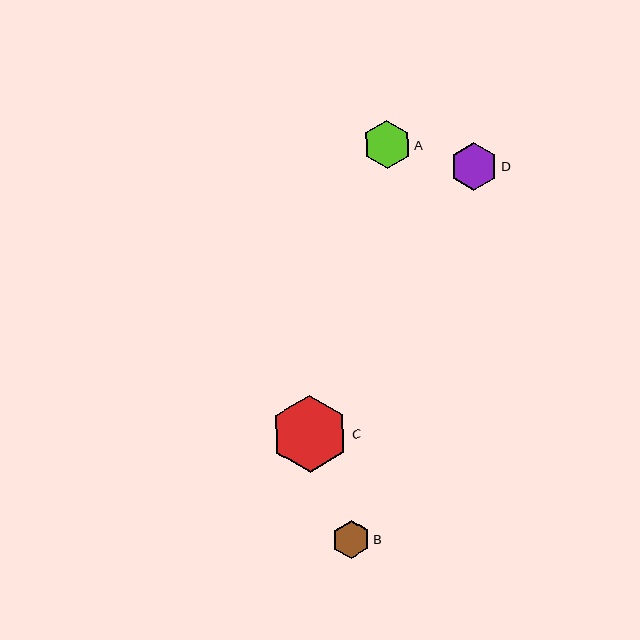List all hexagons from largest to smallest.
From largest to smallest: C, D, A, B.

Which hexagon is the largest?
Hexagon C is the largest with a size of approximately 77 pixels.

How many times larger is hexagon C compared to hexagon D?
Hexagon C is approximately 1.6 times the size of hexagon D.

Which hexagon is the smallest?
Hexagon B is the smallest with a size of approximately 38 pixels.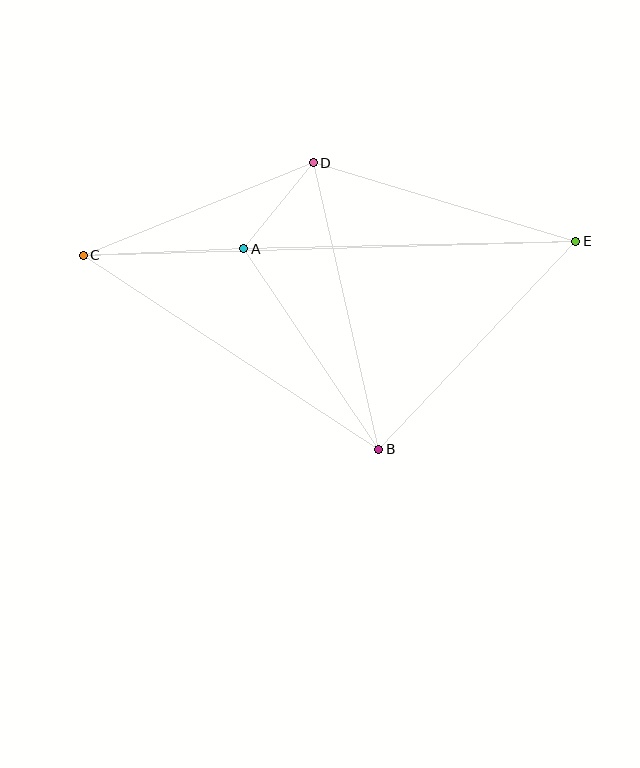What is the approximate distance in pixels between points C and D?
The distance between C and D is approximately 248 pixels.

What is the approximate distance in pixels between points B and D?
The distance between B and D is approximately 294 pixels.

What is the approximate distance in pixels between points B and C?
The distance between B and C is approximately 353 pixels.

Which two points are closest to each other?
Points A and D are closest to each other.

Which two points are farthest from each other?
Points C and E are farthest from each other.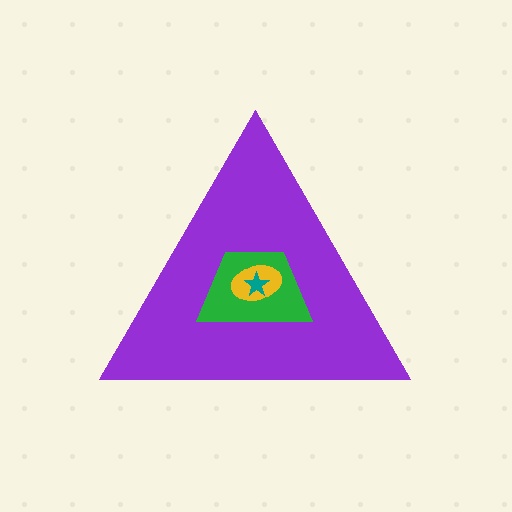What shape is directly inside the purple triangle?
The green trapezoid.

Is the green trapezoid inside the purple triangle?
Yes.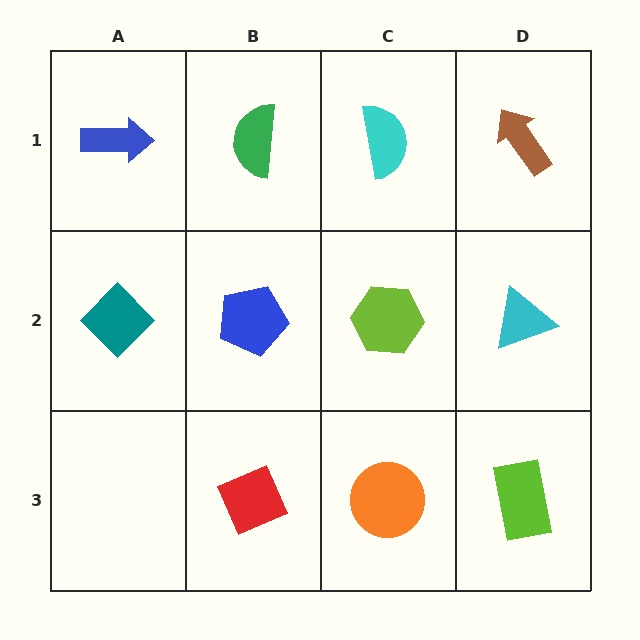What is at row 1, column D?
A brown arrow.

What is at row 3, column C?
An orange circle.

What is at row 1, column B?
A green semicircle.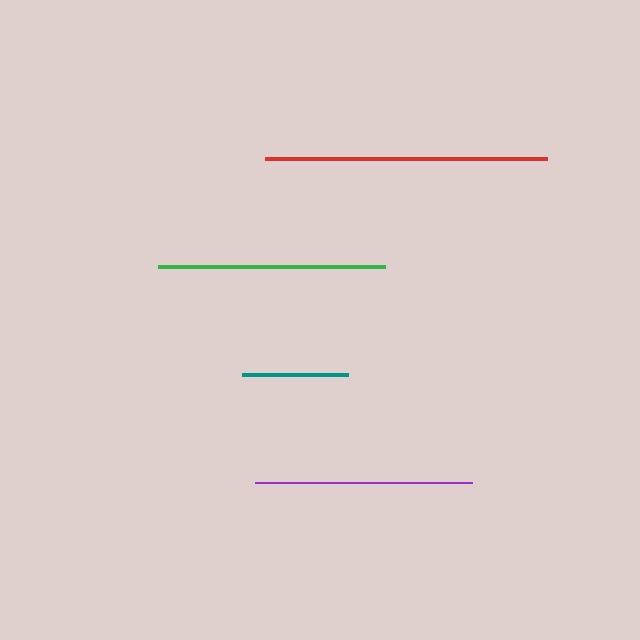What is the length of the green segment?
The green segment is approximately 227 pixels long.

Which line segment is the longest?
The red line is the longest at approximately 282 pixels.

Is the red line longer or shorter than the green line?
The red line is longer than the green line.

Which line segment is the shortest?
The teal line is the shortest at approximately 106 pixels.